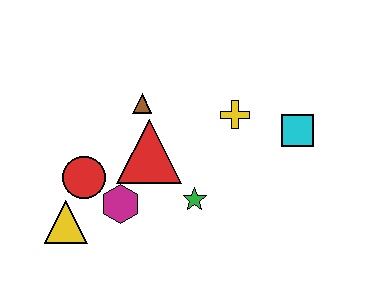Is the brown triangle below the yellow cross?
No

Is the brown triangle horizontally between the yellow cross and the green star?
No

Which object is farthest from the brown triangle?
The cyan square is farthest from the brown triangle.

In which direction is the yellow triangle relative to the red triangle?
The yellow triangle is to the left of the red triangle.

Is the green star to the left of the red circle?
No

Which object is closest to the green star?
The red triangle is closest to the green star.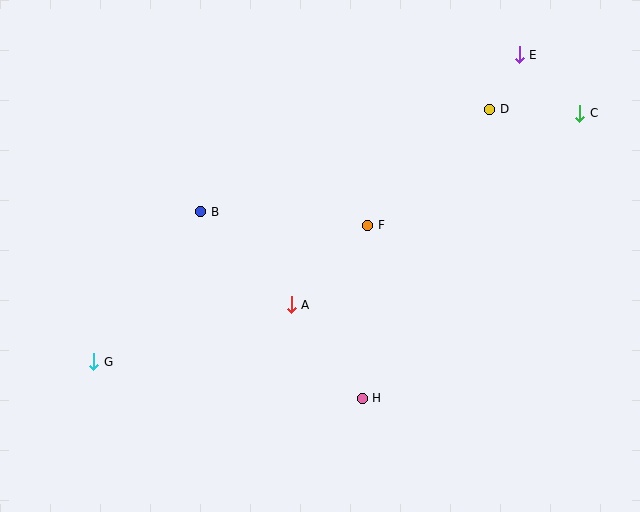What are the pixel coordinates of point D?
Point D is at (490, 109).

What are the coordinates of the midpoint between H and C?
The midpoint between H and C is at (471, 256).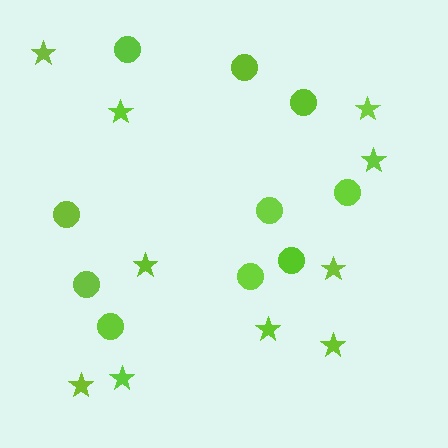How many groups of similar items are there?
There are 2 groups: one group of circles (10) and one group of stars (10).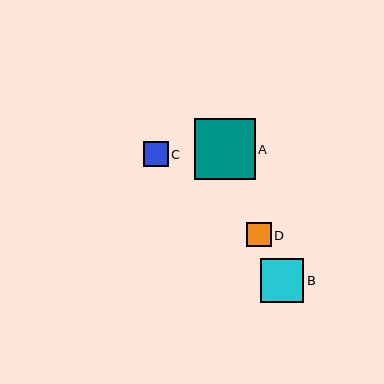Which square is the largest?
Square A is the largest with a size of approximately 61 pixels.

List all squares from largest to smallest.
From largest to smallest: A, B, C, D.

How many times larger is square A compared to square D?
Square A is approximately 2.5 times the size of square D.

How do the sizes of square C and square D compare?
Square C and square D are approximately the same size.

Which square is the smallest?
Square D is the smallest with a size of approximately 25 pixels.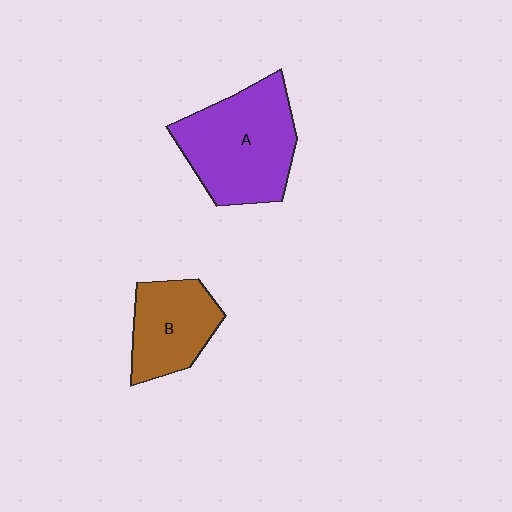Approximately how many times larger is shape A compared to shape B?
Approximately 1.6 times.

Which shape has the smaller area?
Shape B (brown).